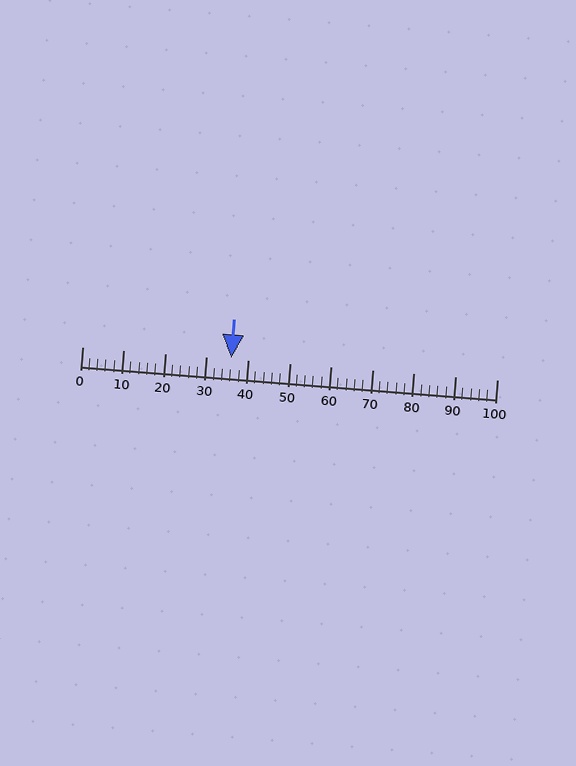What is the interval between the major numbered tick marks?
The major tick marks are spaced 10 units apart.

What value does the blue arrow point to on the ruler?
The blue arrow points to approximately 36.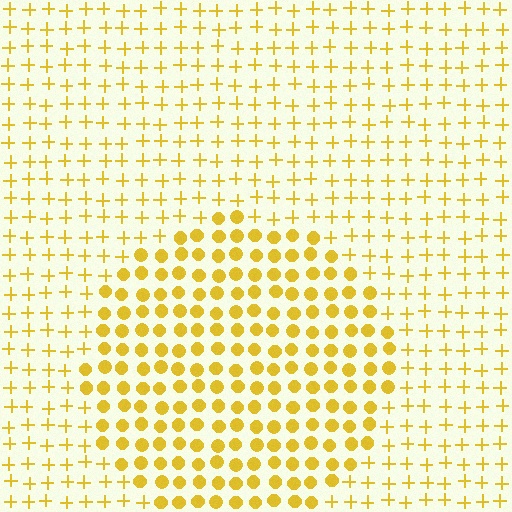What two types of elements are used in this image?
The image uses circles inside the circle region and plus signs outside it.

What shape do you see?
I see a circle.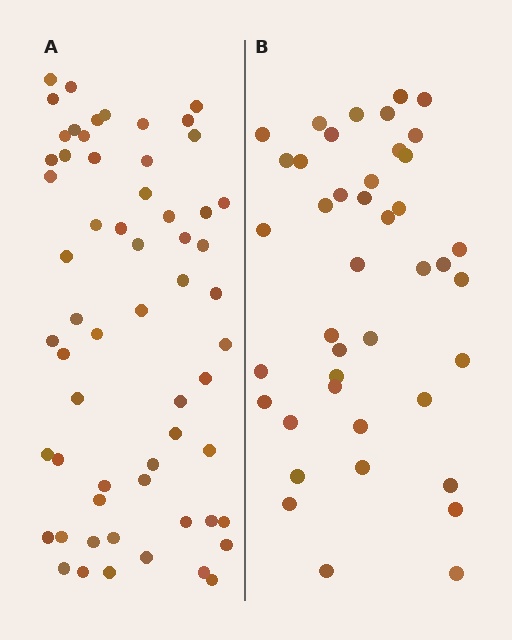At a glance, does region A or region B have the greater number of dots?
Region A (the left region) has more dots.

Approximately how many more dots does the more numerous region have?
Region A has approximately 20 more dots than region B.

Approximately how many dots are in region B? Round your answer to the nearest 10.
About 40 dots. (The exact count is 42, which rounds to 40.)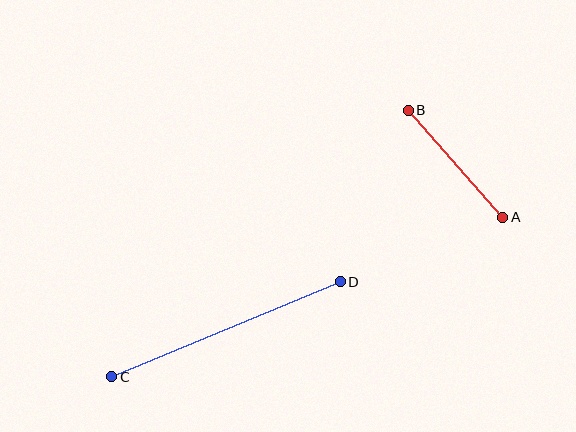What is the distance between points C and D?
The distance is approximately 247 pixels.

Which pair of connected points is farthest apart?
Points C and D are farthest apart.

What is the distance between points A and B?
The distance is approximately 143 pixels.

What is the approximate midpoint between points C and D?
The midpoint is at approximately (226, 329) pixels.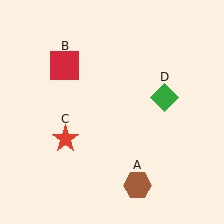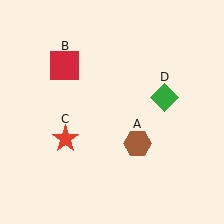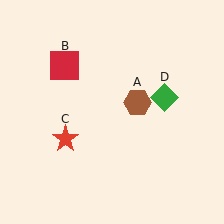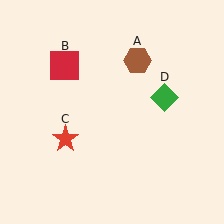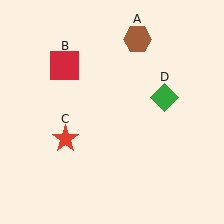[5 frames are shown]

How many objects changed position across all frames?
1 object changed position: brown hexagon (object A).